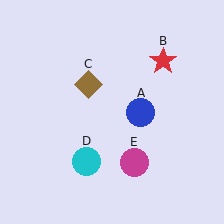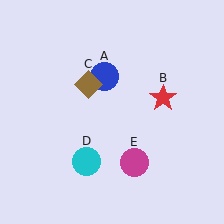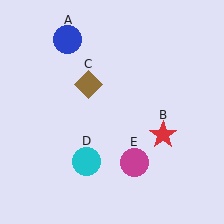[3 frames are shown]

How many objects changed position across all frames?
2 objects changed position: blue circle (object A), red star (object B).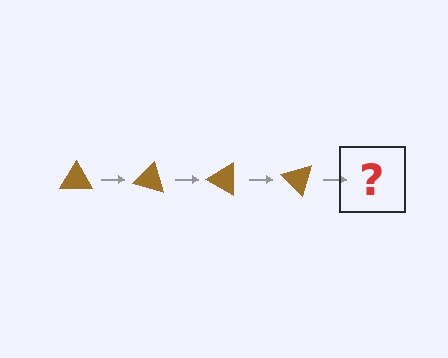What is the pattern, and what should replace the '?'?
The pattern is that the triangle rotates 15 degrees each step. The '?' should be a brown triangle rotated 60 degrees.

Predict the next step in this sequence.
The next step is a brown triangle rotated 60 degrees.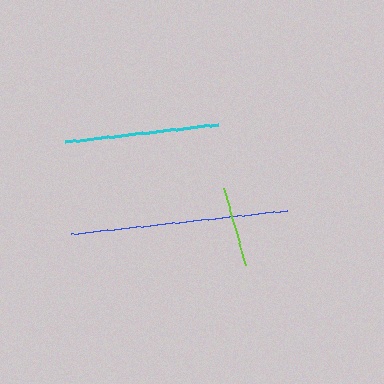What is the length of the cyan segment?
The cyan segment is approximately 154 pixels long.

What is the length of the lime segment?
The lime segment is approximately 79 pixels long.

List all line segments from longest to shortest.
From longest to shortest: blue, cyan, lime.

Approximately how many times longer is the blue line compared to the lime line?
The blue line is approximately 2.7 times the length of the lime line.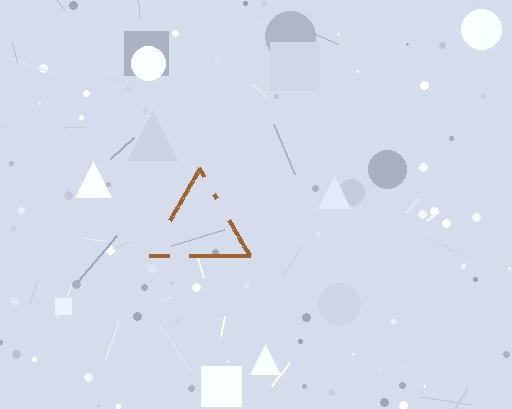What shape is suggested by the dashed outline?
The dashed outline suggests a triangle.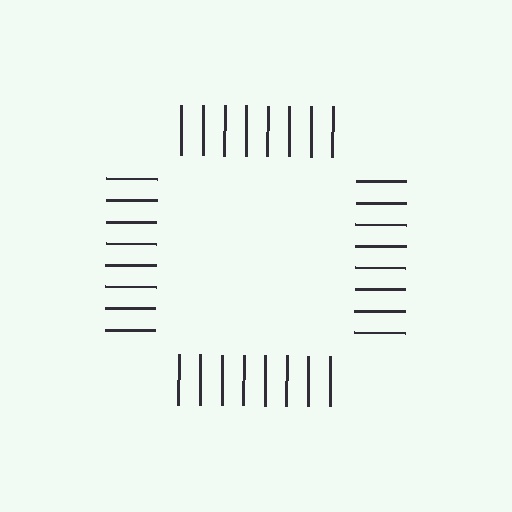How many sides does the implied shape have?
4 sides — the line-ends trace a square.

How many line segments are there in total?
32 — 8 along each of the 4 edges.